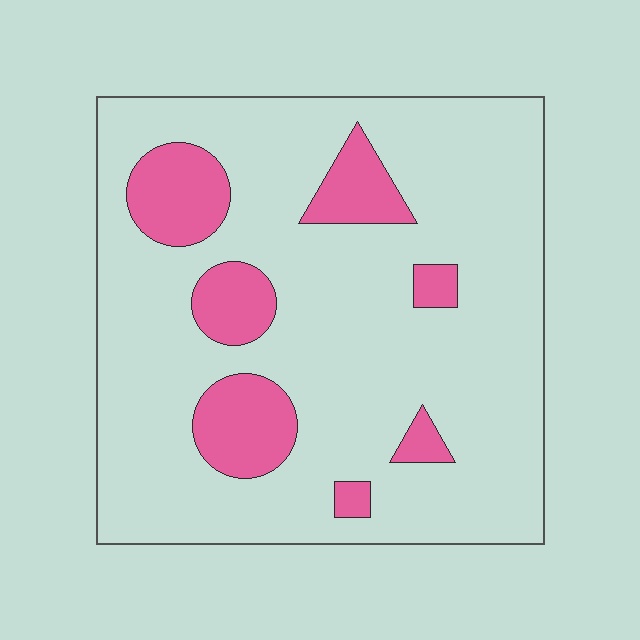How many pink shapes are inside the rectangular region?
7.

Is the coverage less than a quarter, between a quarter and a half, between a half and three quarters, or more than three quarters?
Less than a quarter.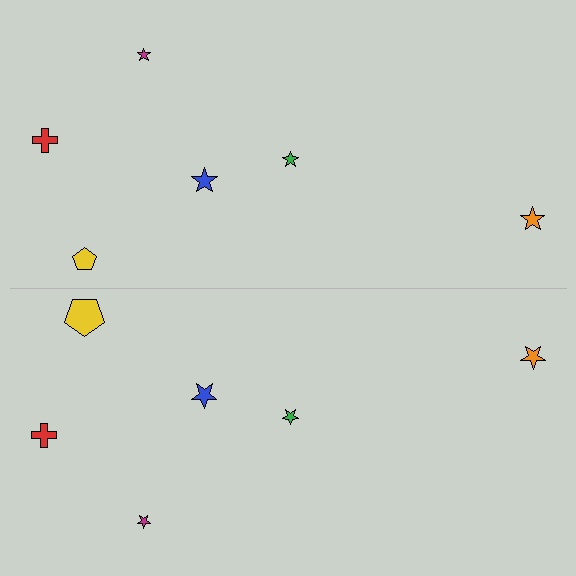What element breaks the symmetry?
The yellow pentagon on the bottom side has a different size than its mirror counterpart.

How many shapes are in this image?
There are 12 shapes in this image.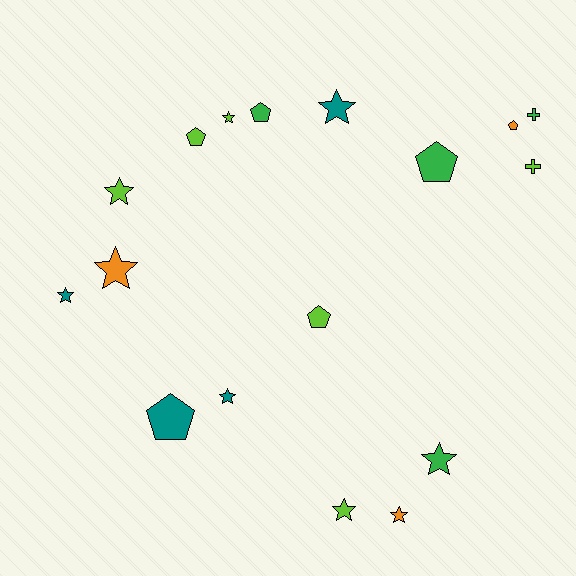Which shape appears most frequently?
Star, with 9 objects.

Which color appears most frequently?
Lime, with 6 objects.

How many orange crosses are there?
There are no orange crosses.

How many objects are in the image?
There are 17 objects.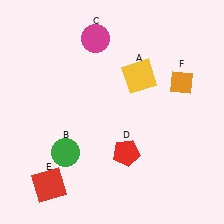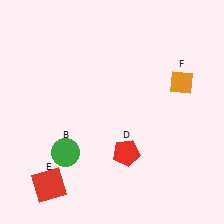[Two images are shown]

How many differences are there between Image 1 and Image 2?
There are 2 differences between the two images.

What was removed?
The yellow square (A), the magenta circle (C) were removed in Image 2.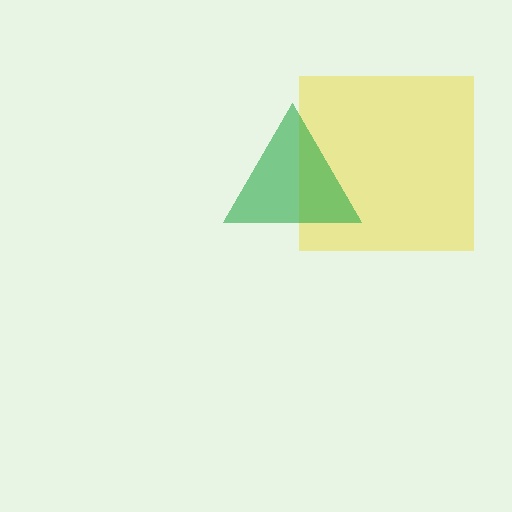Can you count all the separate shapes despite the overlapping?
Yes, there are 2 separate shapes.